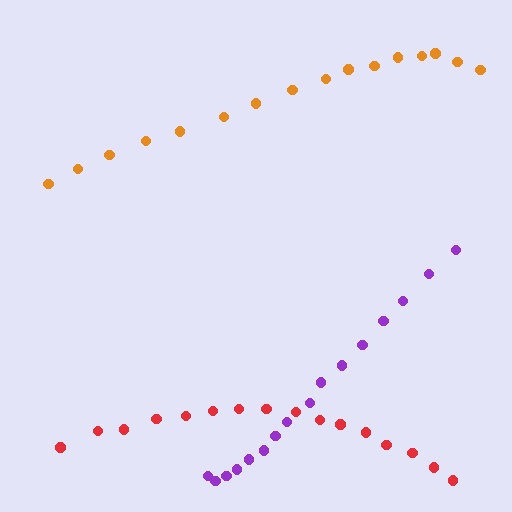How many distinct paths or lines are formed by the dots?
There are 3 distinct paths.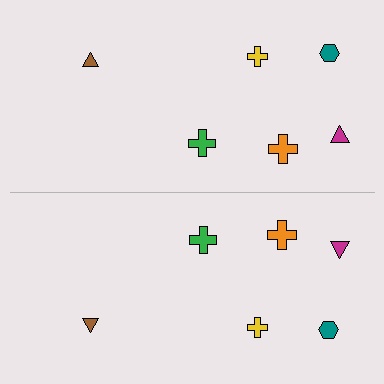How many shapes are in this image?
There are 12 shapes in this image.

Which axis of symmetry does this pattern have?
The pattern has a horizontal axis of symmetry running through the center of the image.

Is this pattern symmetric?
Yes, this pattern has bilateral (reflection) symmetry.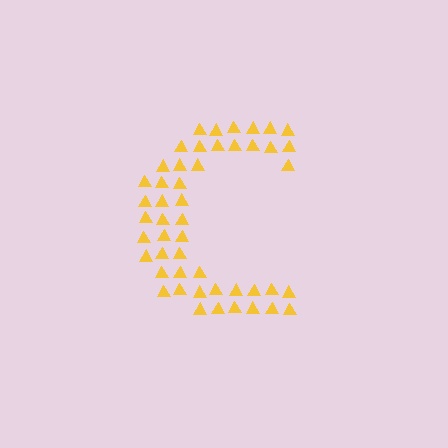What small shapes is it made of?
It is made of small triangles.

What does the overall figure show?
The overall figure shows the letter C.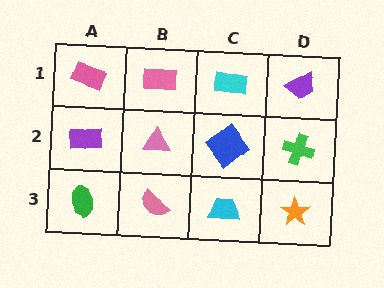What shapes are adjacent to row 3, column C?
A blue diamond (row 2, column C), a pink semicircle (row 3, column B), an orange star (row 3, column D).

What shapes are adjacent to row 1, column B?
A pink triangle (row 2, column B), a pink rectangle (row 1, column A), a cyan rectangle (row 1, column C).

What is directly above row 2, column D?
A purple trapezoid.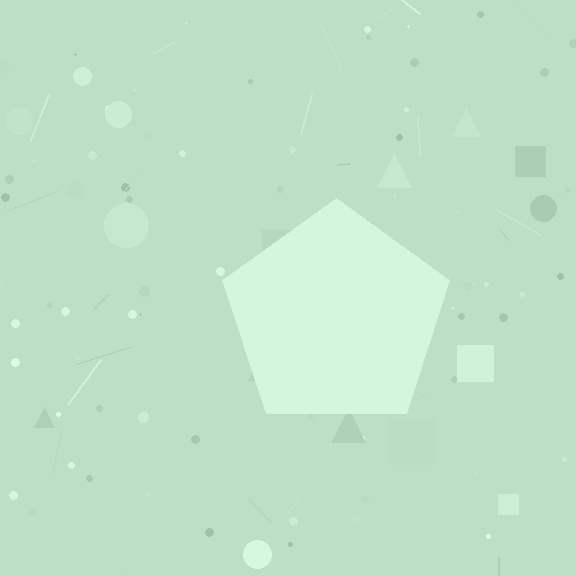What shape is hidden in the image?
A pentagon is hidden in the image.